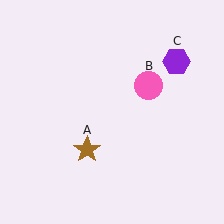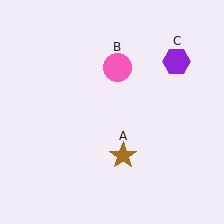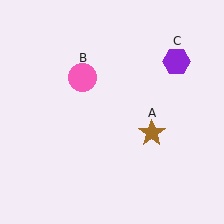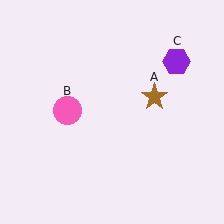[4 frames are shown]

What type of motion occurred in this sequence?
The brown star (object A), pink circle (object B) rotated counterclockwise around the center of the scene.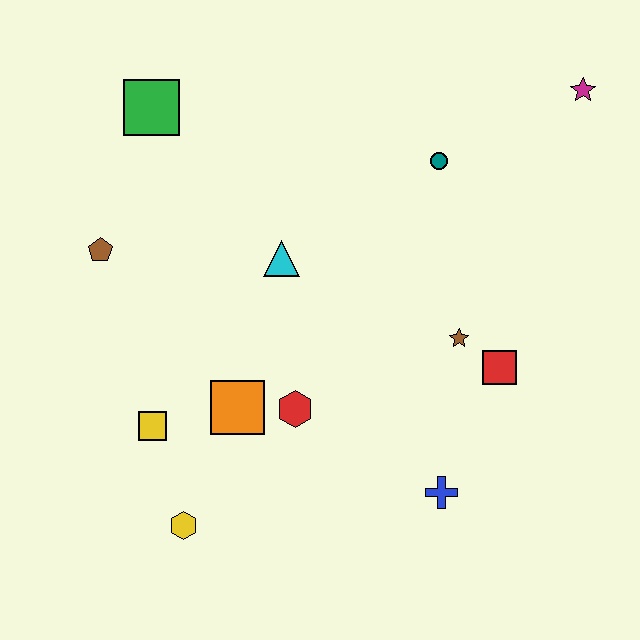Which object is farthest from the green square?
The blue cross is farthest from the green square.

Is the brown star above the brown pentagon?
No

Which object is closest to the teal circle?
The magenta star is closest to the teal circle.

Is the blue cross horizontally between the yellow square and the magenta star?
Yes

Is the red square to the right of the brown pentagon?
Yes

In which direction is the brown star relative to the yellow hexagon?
The brown star is to the right of the yellow hexagon.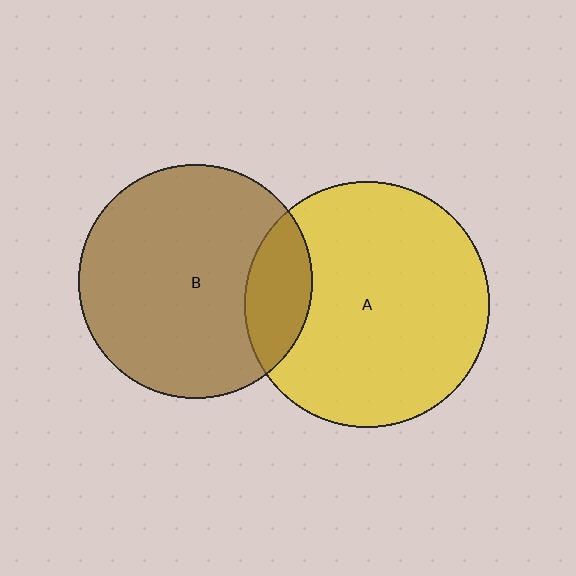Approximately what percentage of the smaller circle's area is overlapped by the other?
Approximately 20%.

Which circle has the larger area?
Circle A (yellow).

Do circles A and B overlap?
Yes.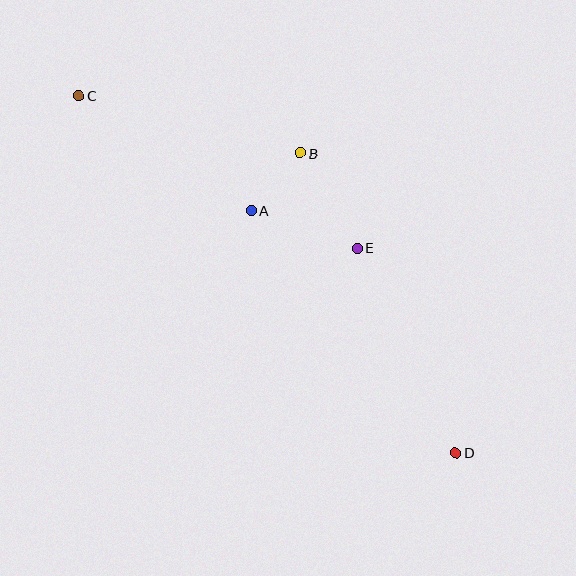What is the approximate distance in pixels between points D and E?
The distance between D and E is approximately 227 pixels.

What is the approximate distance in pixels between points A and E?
The distance between A and E is approximately 112 pixels.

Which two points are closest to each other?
Points A and B are closest to each other.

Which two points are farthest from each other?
Points C and D are farthest from each other.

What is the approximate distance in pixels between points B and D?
The distance between B and D is approximately 338 pixels.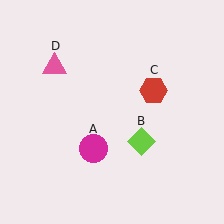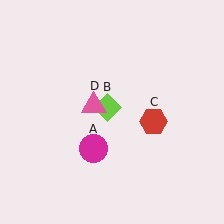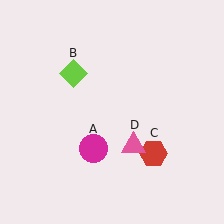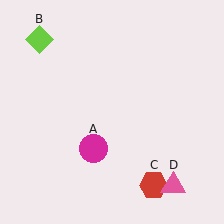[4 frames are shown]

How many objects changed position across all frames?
3 objects changed position: lime diamond (object B), red hexagon (object C), pink triangle (object D).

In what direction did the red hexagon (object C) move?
The red hexagon (object C) moved down.